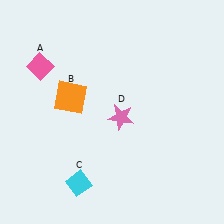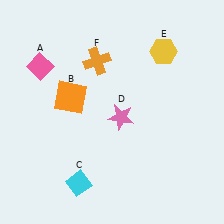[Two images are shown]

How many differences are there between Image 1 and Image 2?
There are 2 differences between the two images.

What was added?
A yellow hexagon (E), an orange cross (F) were added in Image 2.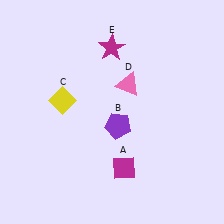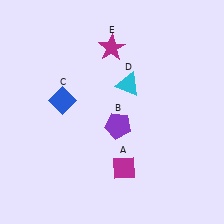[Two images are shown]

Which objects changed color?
C changed from yellow to blue. D changed from pink to cyan.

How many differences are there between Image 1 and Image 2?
There are 2 differences between the two images.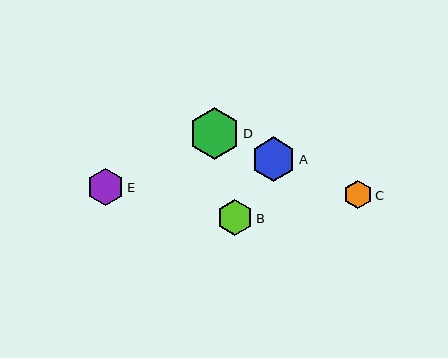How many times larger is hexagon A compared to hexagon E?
Hexagon A is approximately 1.2 times the size of hexagon E.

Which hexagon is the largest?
Hexagon D is the largest with a size of approximately 51 pixels.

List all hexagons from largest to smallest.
From largest to smallest: D, A, E, B, C.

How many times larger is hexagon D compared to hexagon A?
Hexagon D is approximately 1.1 times the size of hexagon A.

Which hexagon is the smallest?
Hexagon C is the smallest with a size of approximately 29 pixels.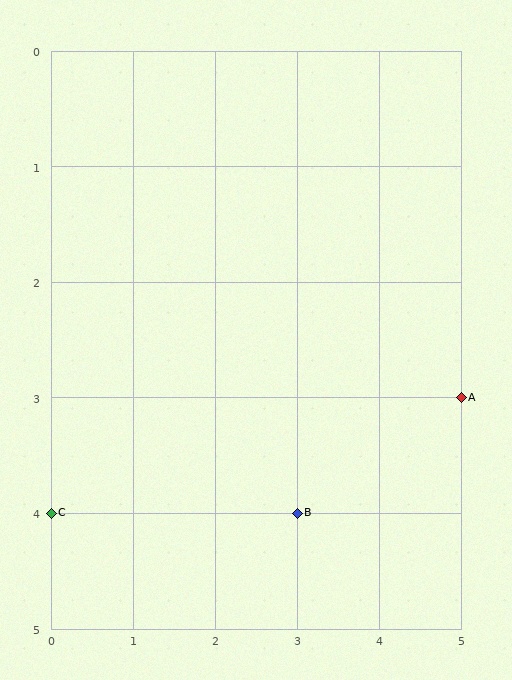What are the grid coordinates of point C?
Point C is at grid coordinates (0, 4).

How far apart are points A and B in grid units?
Points A and B are 2 columns and 1 row apart (about 2.2 grid units diagonally).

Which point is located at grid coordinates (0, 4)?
Point C is at (0, 4).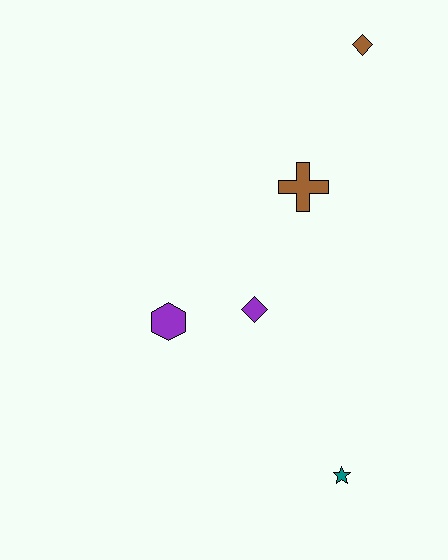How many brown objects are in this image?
There are 2 brown objects.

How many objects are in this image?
There are 5 objects.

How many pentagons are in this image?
There are no pentagons.